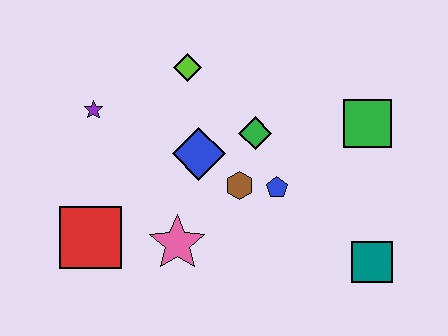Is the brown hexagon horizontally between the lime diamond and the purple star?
No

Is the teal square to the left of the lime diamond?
No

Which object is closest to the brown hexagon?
The blue pentagon is closest to the brown hexagon.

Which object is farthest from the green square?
The red square is farthest from the green square.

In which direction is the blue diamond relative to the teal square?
The blue diamond is to the left of the teal square.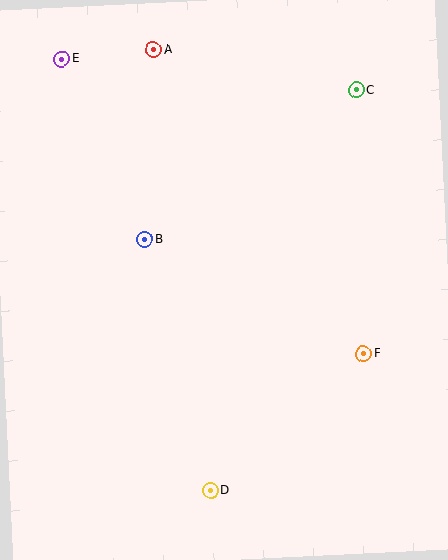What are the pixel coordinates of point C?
Point C is at (356, 90).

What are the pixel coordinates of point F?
Point F is at (364, 353).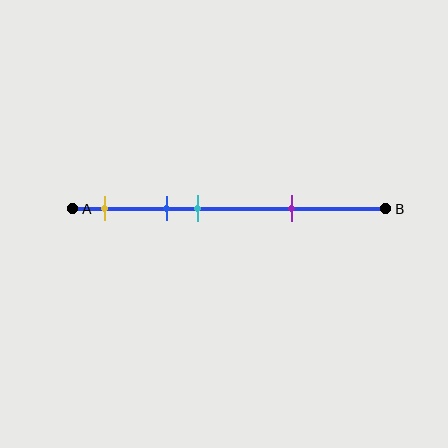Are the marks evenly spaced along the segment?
No, the marks are not evenly spaced.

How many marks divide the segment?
There are 4 marks dividing the segment.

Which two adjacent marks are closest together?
The blue and cyan marks are the closest adjacent pair.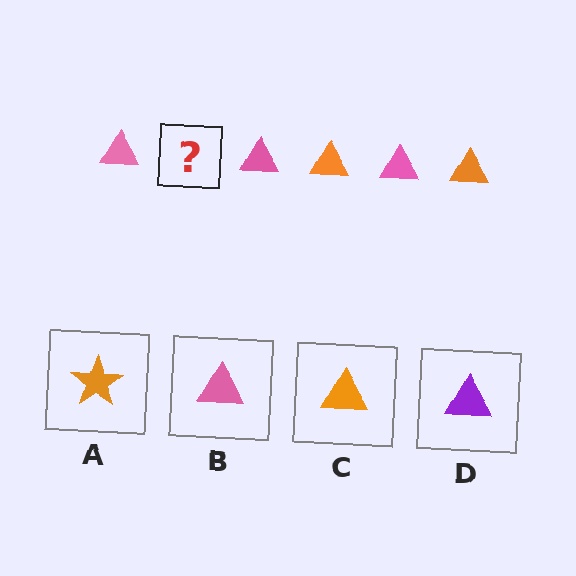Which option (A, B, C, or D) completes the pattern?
C.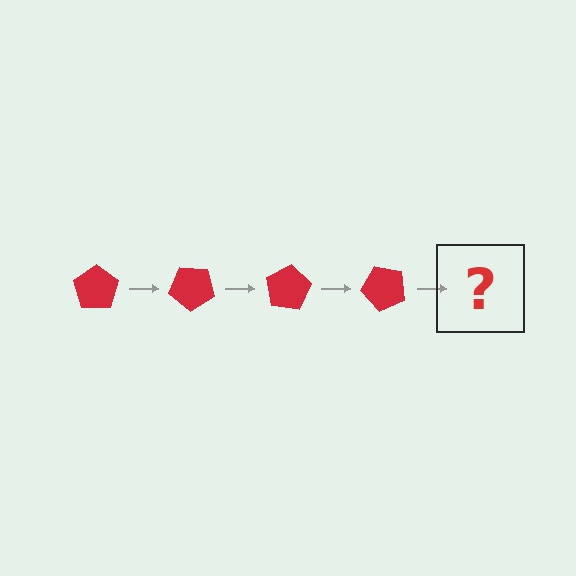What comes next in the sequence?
The next element should be a red pentagon rotated 160 degrees.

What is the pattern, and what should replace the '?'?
The pattern is that the pentagon rotates 40 degrees each step. The '?' should be a red pentagon rotated 160 degrees.